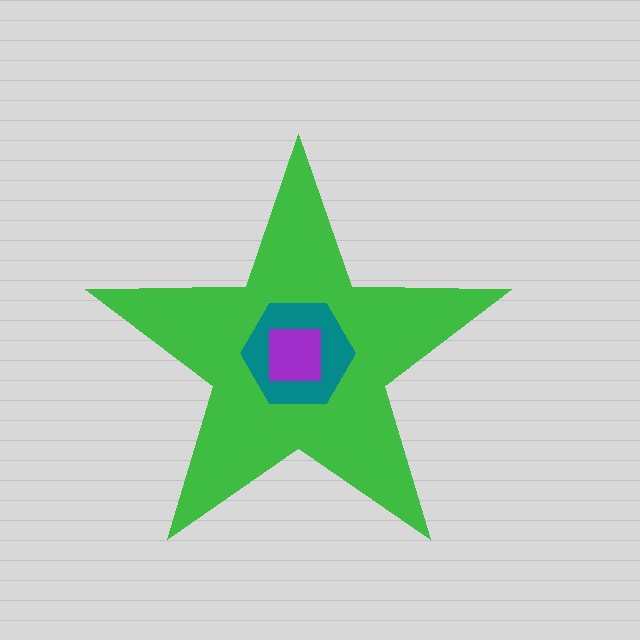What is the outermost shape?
The green star.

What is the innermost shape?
The purple square.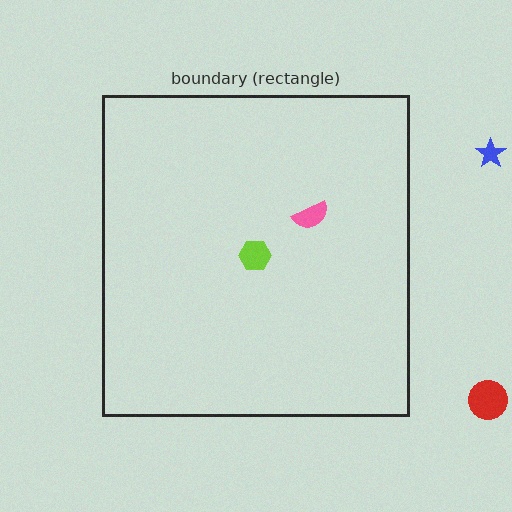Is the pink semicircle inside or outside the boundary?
Inside.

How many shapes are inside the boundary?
2 inside, 2 outside.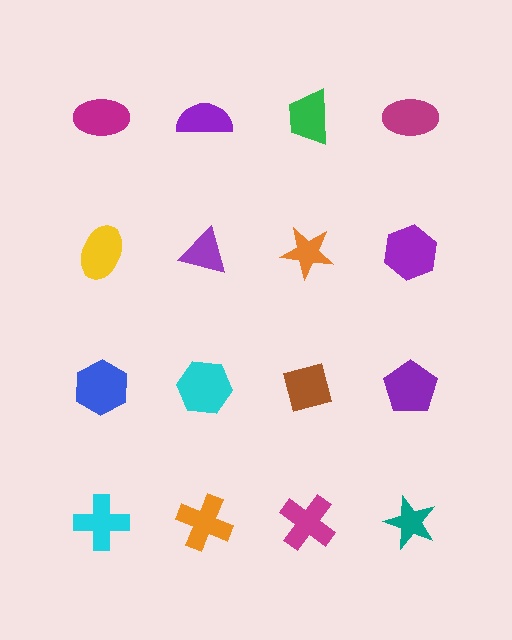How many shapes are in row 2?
4 shapes.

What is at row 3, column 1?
A blue hexagon.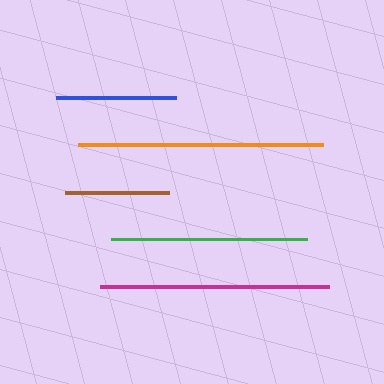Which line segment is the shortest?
The brown line is the shortest at approximately 104 pixels.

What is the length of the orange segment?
The orange segment is approximately 245 pixels long.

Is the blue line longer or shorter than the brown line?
The blue line is longer than the brown line.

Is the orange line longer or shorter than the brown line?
The orange line is longer than the brown line.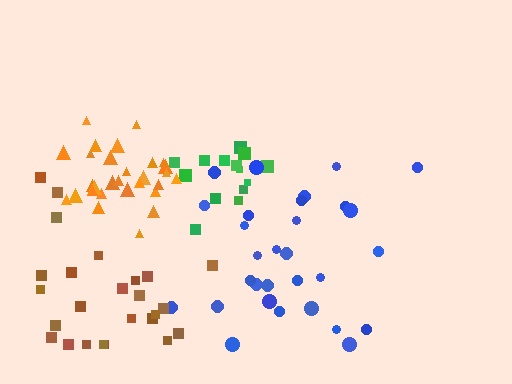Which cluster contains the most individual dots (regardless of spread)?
Blue (30).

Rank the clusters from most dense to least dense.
orange, green, blue, brown.